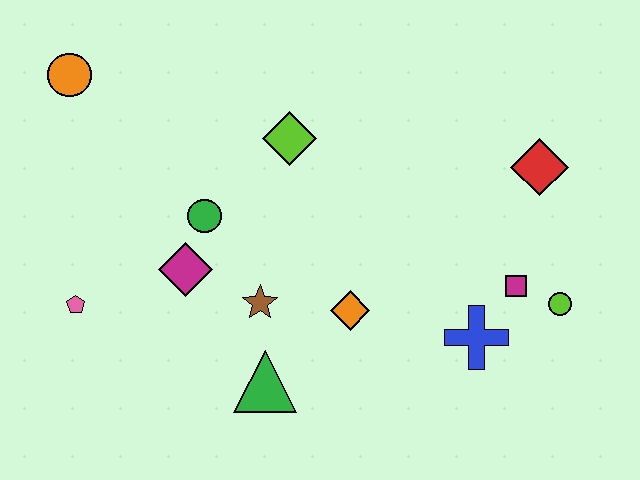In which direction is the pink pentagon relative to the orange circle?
The pink pentagon is below the orange circle.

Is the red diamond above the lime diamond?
No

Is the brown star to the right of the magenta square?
No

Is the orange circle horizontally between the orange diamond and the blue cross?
No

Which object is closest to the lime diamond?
The green circle is closest to the lime diamond.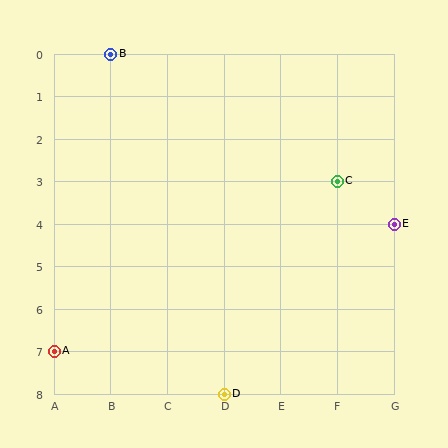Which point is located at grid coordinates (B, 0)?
Point B is at (B, 0).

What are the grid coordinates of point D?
Point D is at grid coordinates (D, 8).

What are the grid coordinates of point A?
Point A is at grid coordinates (A, 7).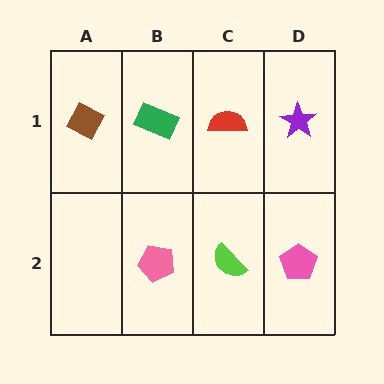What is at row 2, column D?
A pink pentagon.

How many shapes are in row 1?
4 shapes.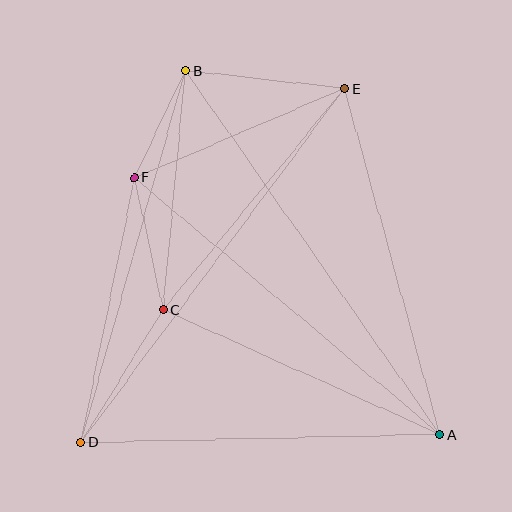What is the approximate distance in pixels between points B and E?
The distance between B and E is approximately 160 pixels.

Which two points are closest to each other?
Points B and F are closest to each other.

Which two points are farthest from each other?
Points A and B are farthest from each other.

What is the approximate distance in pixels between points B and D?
The distance between B and D is approximately 386 pixels.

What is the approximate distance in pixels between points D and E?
The distance between D and E is approximately 441 pixels.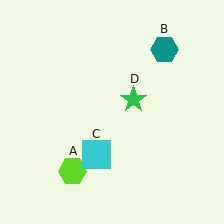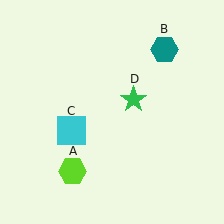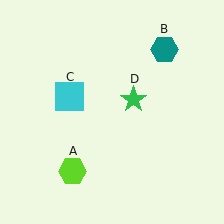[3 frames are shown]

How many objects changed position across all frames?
1 object changed position: cyan square (object C).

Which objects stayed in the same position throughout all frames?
Lime hexagon (object A) and teal hexagon (object B) and green star (object D) remained stationary.